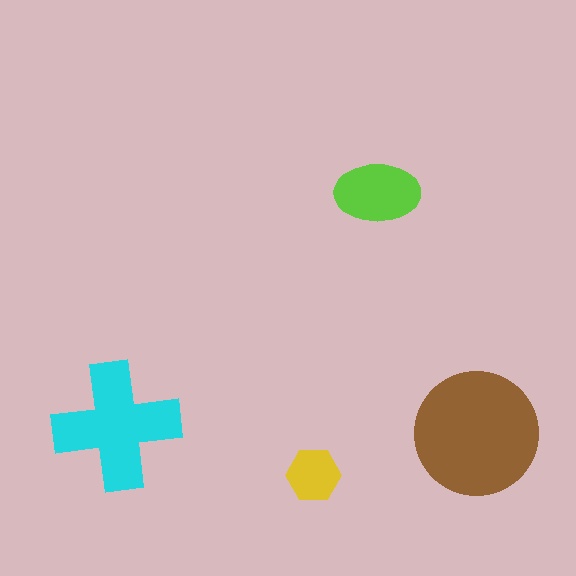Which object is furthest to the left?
The cyan cross is leftmost.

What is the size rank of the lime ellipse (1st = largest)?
3rd.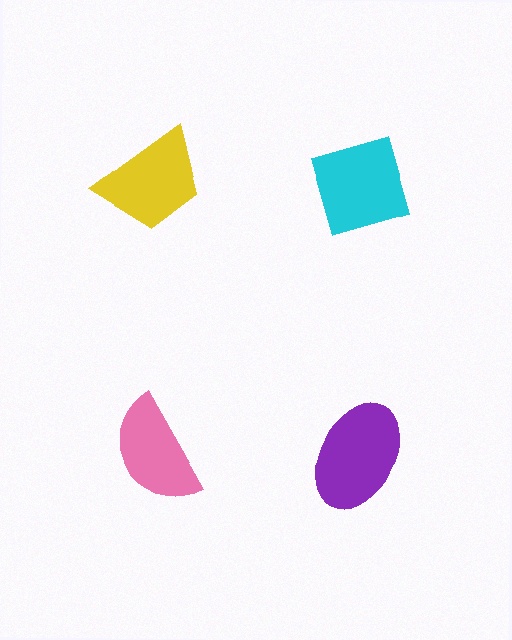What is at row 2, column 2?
A purple ellipse.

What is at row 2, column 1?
A pink semicircle.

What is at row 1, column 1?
A yellow trapezoid.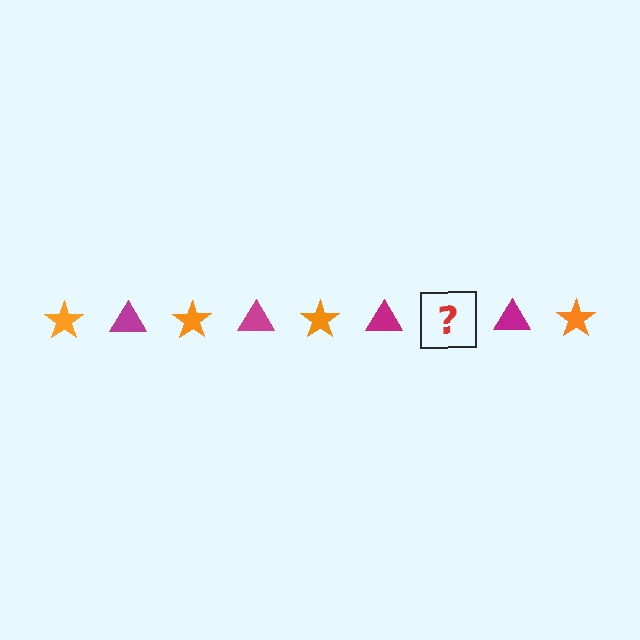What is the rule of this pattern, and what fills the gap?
The rule is that the pattern alternates between orange star and magenta triangle. The gap should be filled with an orange star.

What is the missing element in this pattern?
The missing element is an orange star.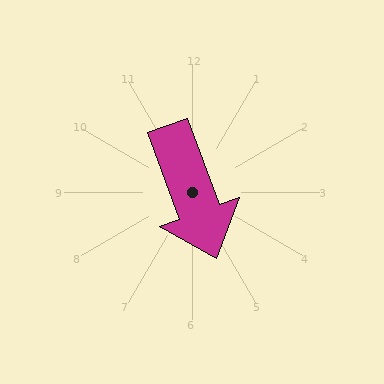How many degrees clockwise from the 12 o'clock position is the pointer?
Approximately 160 degrees.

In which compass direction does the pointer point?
South.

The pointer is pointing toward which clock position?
Roughly 5 o'clock.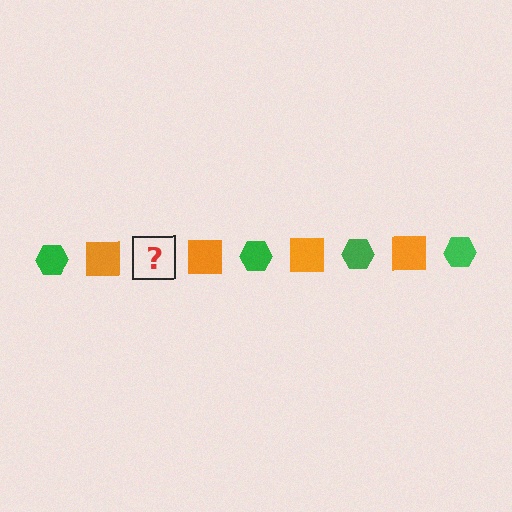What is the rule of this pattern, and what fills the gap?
The rule is that the pattern alternates between green hexagon and orange square. The gap should be filled with a green hexagon.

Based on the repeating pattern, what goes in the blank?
The blank should be a green hexagon.